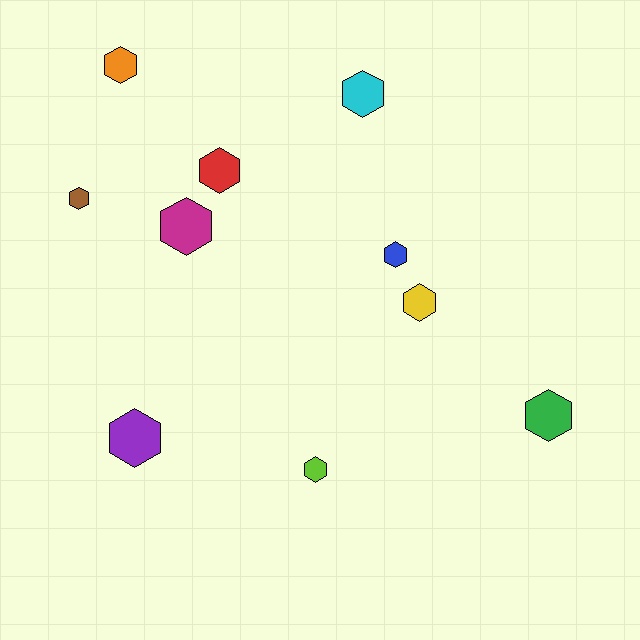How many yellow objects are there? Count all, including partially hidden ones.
There is 1 yellow object.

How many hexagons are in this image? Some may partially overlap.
There are 10 hexagons.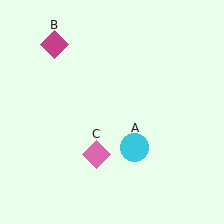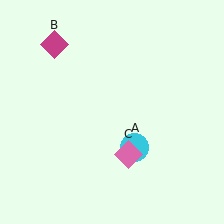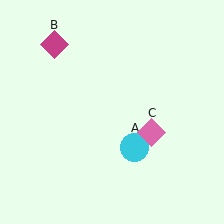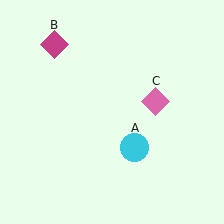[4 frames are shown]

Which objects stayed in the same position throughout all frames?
Cyan circle (object A) and magenta diamond (object B) remained stationary.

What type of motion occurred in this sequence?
The pink diamond (object C) rotated counterclockwise around the center of the scene.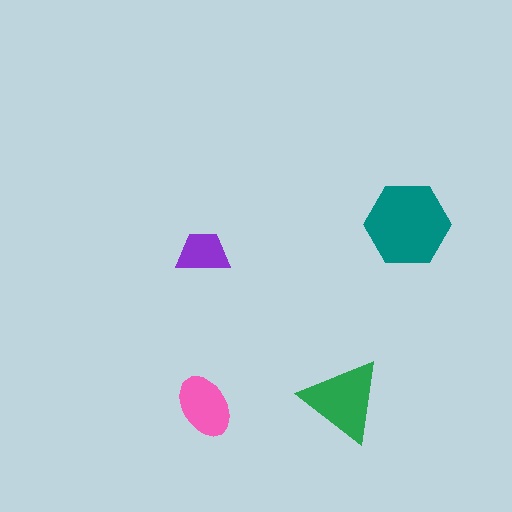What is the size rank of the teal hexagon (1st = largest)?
1st.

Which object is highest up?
The teal hexagon is topmost.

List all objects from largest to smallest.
The teal hexagon, the green triangle, the pink ellipse, the purple trapezoid.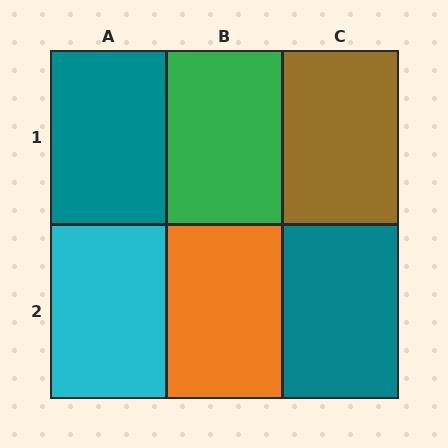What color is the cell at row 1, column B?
Green.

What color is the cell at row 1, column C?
Brown.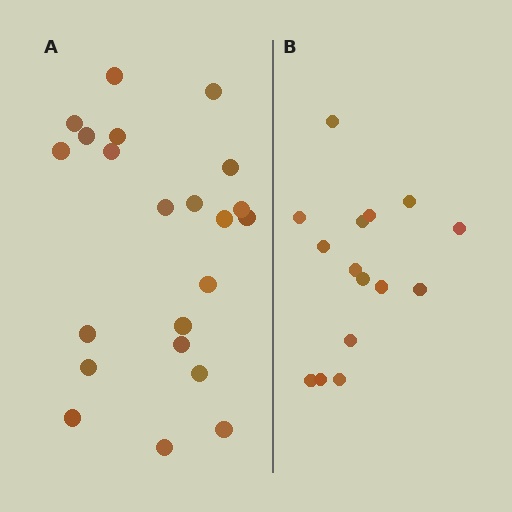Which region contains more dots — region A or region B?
Region A (the left region) has more dots.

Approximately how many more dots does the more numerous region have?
Region A has roughly 8 or so more dots than region B.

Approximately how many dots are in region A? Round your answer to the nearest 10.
About 20 dots. (The exact count is 22, which rounds to 20.)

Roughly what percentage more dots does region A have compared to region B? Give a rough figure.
About 45% more.